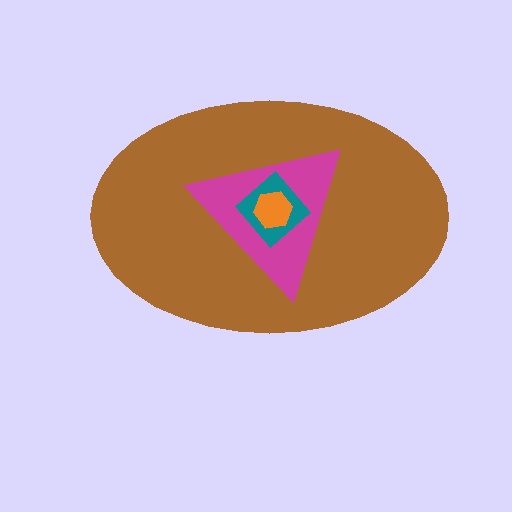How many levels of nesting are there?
4.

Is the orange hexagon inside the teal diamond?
Yes.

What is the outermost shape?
The brown ellipse.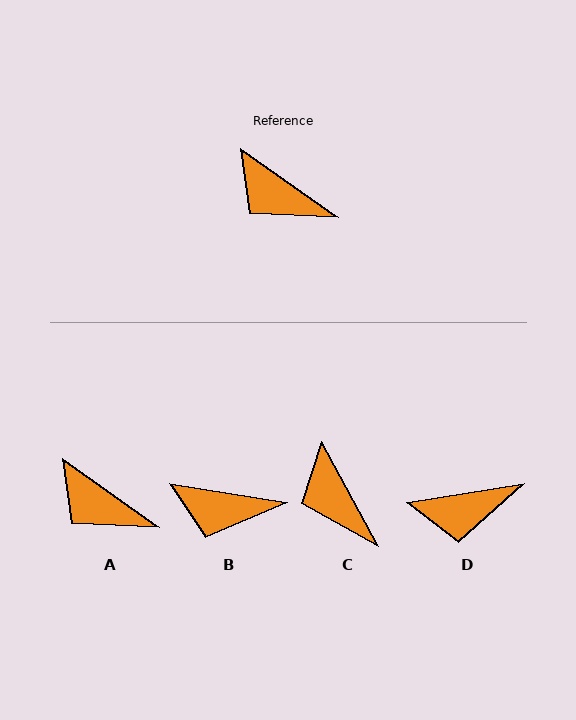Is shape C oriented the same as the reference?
No, it is off by about 26 degrees.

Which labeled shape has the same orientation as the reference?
A.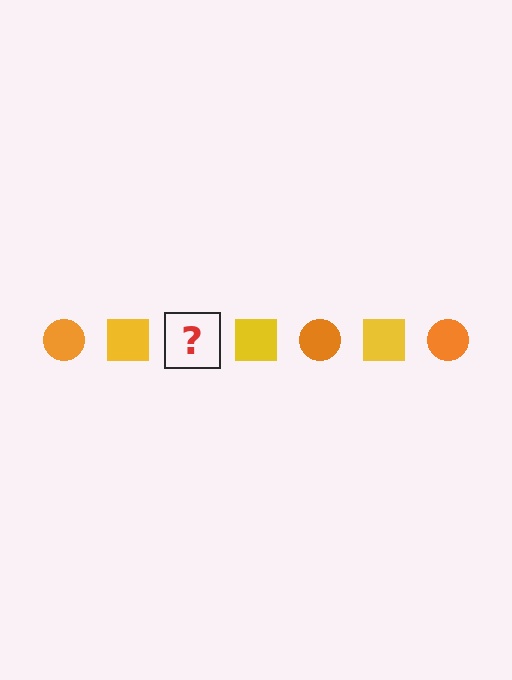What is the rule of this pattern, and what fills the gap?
The rule is that the pattern alternates between orange circle and yellow square. The gap should be filled with an orange circle.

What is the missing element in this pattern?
The missing element is an orange circle.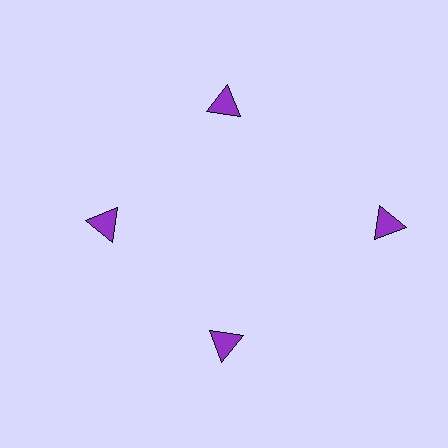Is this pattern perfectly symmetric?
No. The 4 purple triangles are arranged in a ring, but one element near the 3 o'clock position is pushed outward from the center, breaking the 4-fold rotational symmetry.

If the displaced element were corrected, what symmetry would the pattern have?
It would have 4-fold rotational symmetry — the pattern would map onto itself every 90 degrees.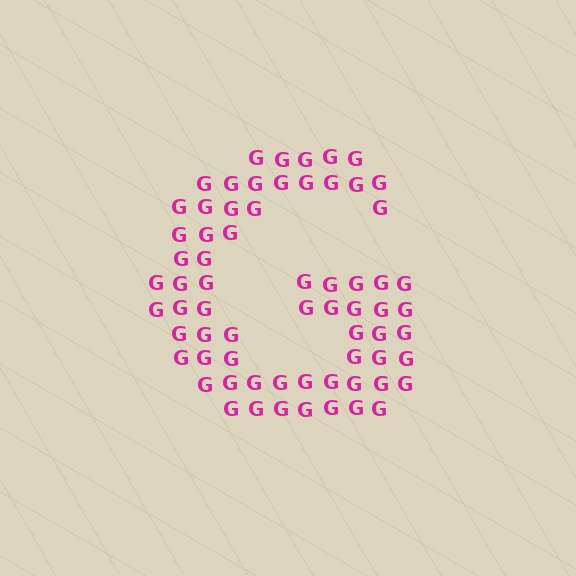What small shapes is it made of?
It is made of small letter G's.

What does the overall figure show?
The overall figure shows the letter G.